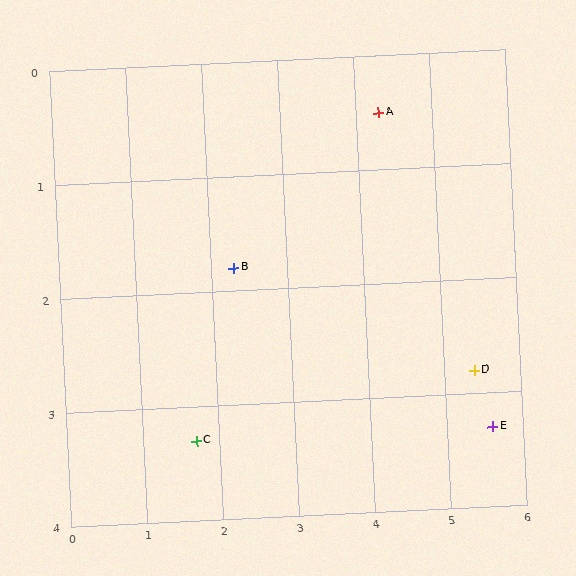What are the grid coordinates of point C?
Point C is at approximately (1.7, 3.3).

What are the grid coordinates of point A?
Point A is at approximately (4.3, 0.5).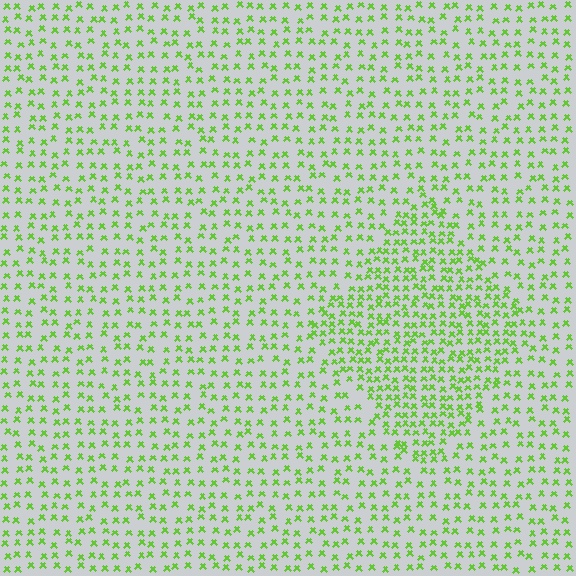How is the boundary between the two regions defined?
The boundary is defined by a change in element density (approximately 1.8x ratio). All elements are the same color, size, and shape.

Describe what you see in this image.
The image contains small lime elements arranged at two different densities. A diamond-shaped region is visible where the elements are more densely packed than the surrounding area.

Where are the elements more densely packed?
The elements are more densely packed inside the diamond boundary.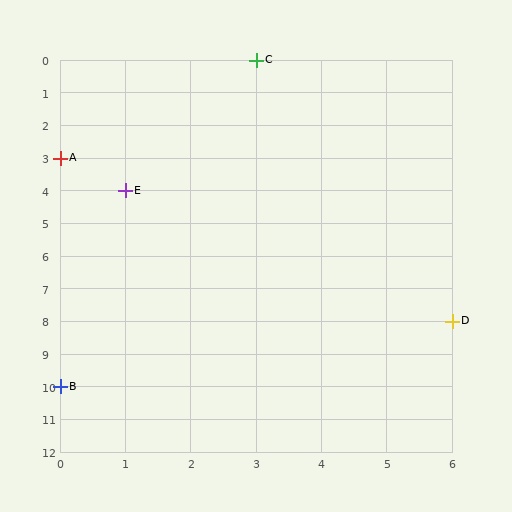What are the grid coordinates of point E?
Point E is at grid coordinates (1, 4).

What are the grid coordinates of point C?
Point C is at grid coordinates (3, 0).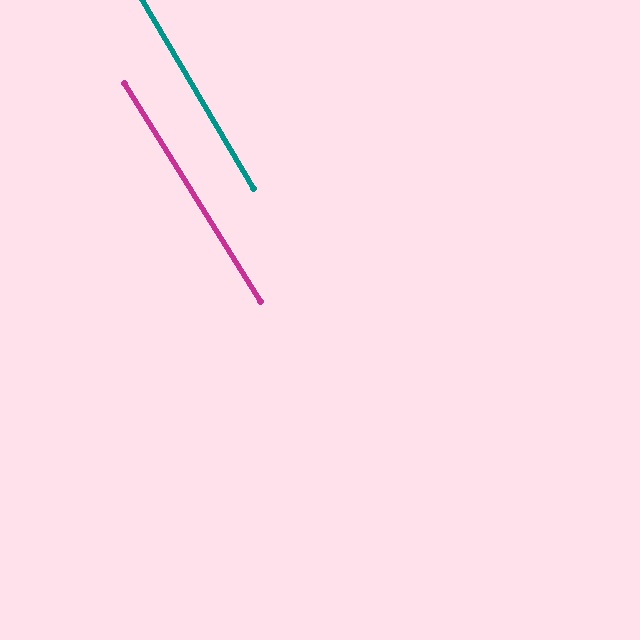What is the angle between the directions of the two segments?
Approximately 1 degree.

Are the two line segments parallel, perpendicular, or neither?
Parallel — their directions differ by only 1.4°.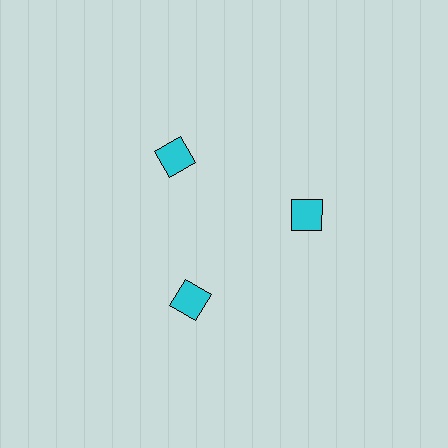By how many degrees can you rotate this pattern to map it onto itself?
The pattern maps onto itself every 120 degrees of rotation.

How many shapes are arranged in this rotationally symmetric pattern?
There are 3 shapes, arranged in 3 groups of 1.